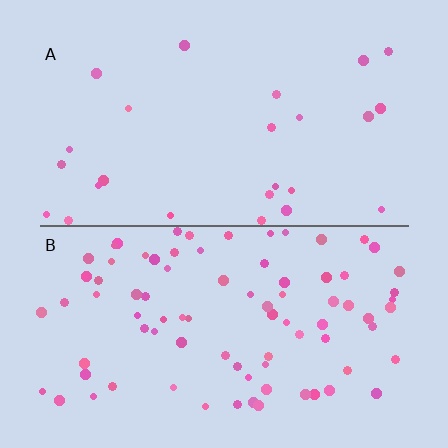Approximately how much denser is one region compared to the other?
Approximately 3.4× — region B over region A.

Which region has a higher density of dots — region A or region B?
B (the bottom).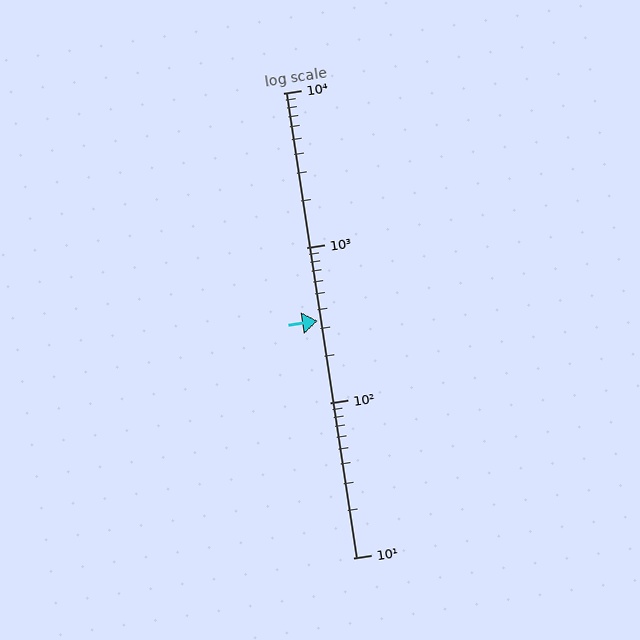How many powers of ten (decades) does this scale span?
The scale spans 3 decades, from 10 to 10000.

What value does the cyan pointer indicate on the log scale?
The pointer indicates approximately 340.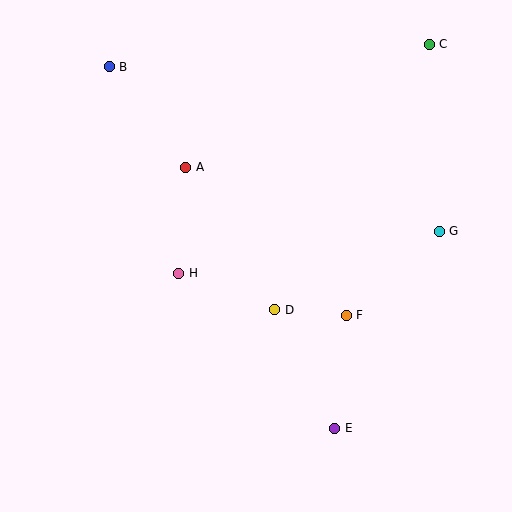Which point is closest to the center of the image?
Point D at (275, 310) is closest to the center.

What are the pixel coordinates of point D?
Point D is at (275, 310).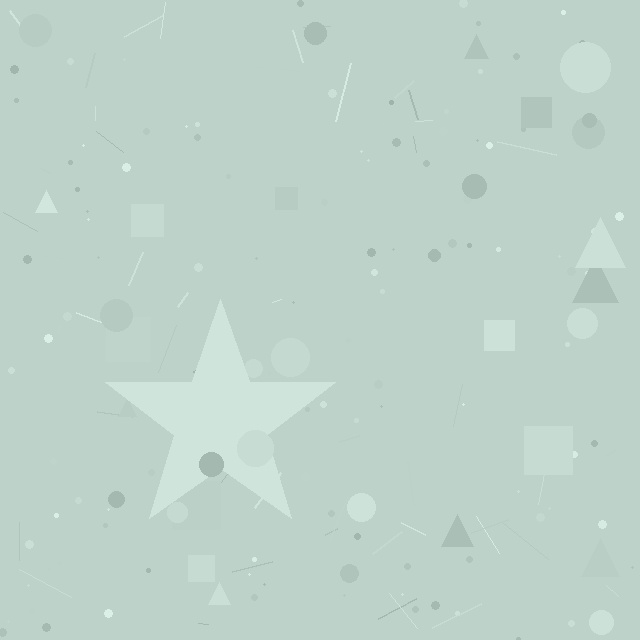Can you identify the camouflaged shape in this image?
The camouflaged shape is a star.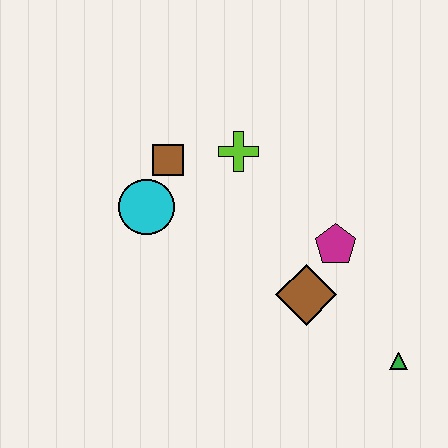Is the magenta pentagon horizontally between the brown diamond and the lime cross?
No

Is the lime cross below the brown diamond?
No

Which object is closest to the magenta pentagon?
The brown diamond is closest to the magenta pentagon.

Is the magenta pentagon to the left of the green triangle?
Yes